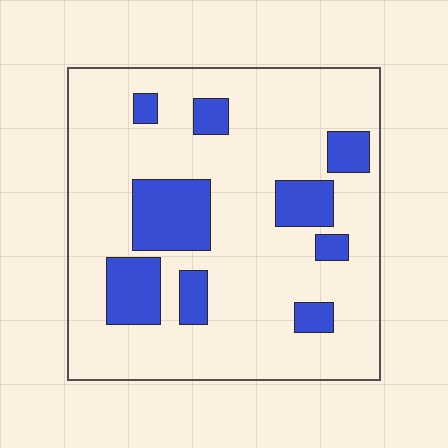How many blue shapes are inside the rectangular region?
9.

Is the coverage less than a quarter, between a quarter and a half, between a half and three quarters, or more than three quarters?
Less than a quarter.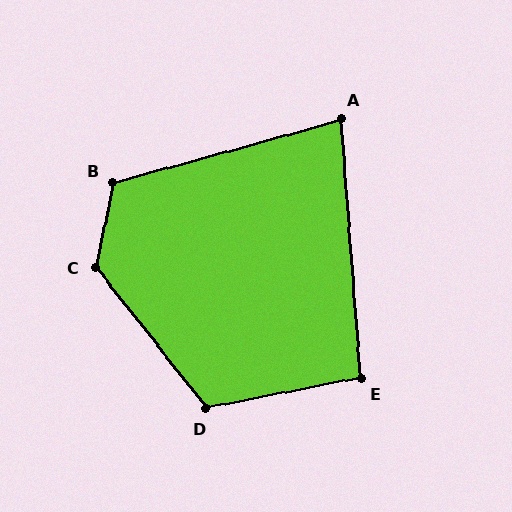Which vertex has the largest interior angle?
C, at approximately 130 degrees.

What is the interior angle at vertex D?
Approximately 117 degrees (obtuse).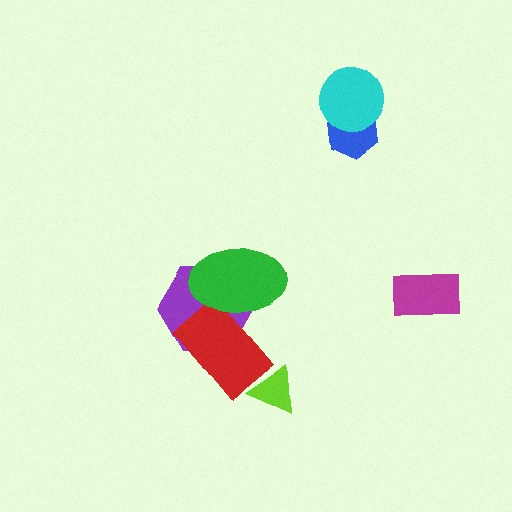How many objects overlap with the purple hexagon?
2 objects overlap with the purple hexagon.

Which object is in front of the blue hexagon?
The cyan circle is in front of the blue hexagon.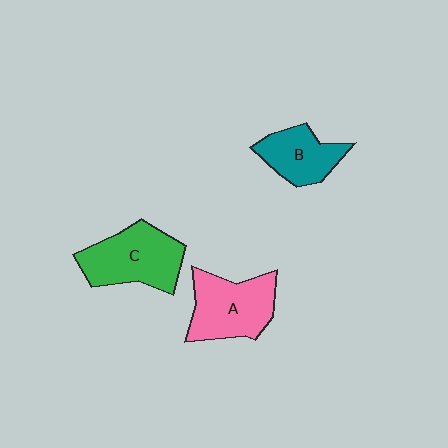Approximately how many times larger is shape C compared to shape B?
Approximately 1.4 times.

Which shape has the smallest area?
Shape B (teal).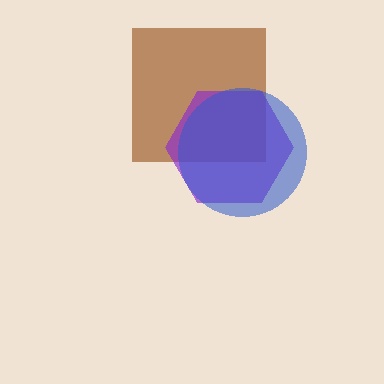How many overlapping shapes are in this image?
There are 3 overlapping shapes in the image.